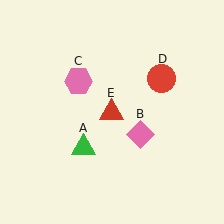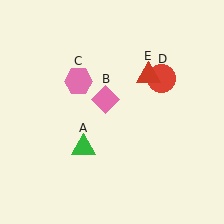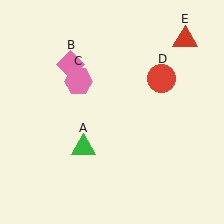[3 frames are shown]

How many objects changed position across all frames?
2 objects changed position: pink diamond (object B), red triangle (object E).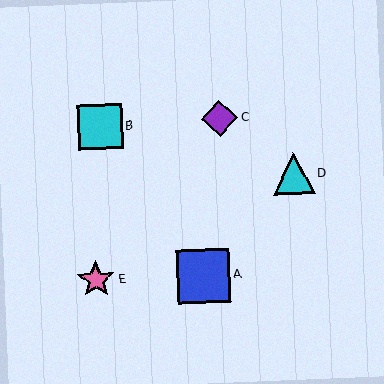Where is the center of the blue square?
The center of the blue square is at (204, 276).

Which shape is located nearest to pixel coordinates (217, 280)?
The blue square (labeled A) at (204, 276) is nearest to that location.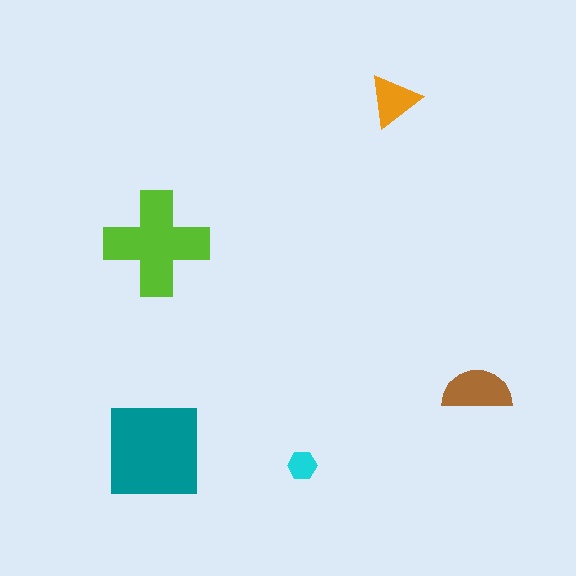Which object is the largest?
The teal square.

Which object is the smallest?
The cyan hexagon.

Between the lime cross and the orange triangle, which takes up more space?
The lime cross.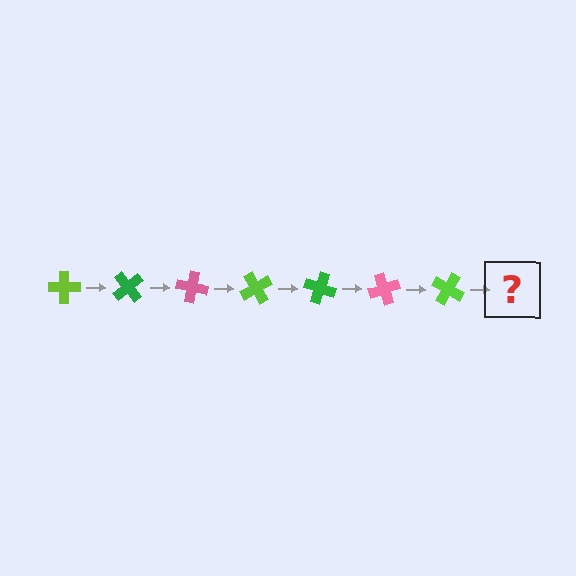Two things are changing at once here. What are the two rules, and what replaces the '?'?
The two rules are that it rotates 50 degrees each step and the color cycles through lime, green, and pink. The '?' should be a green cross, rotated 350 degrees from the start.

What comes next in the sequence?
The next element should be a green cross, rotated 350 degrees from the start.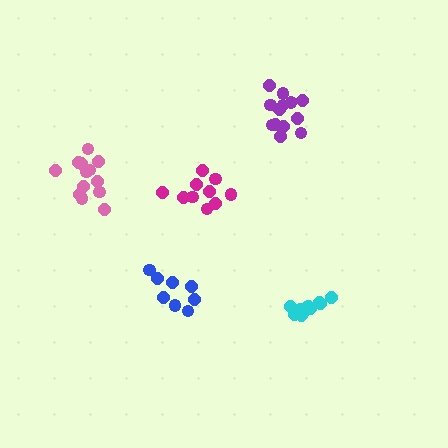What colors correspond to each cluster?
The clusters are colored: cyan, pink, blue, purple, magenta.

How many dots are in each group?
Group 1: 11 dots, Group 2: 13 dots, Group 3: 8 dots, Group 4: 13 dots, Group 5: 10 dots (55 total).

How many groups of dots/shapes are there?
There are 5 groups.